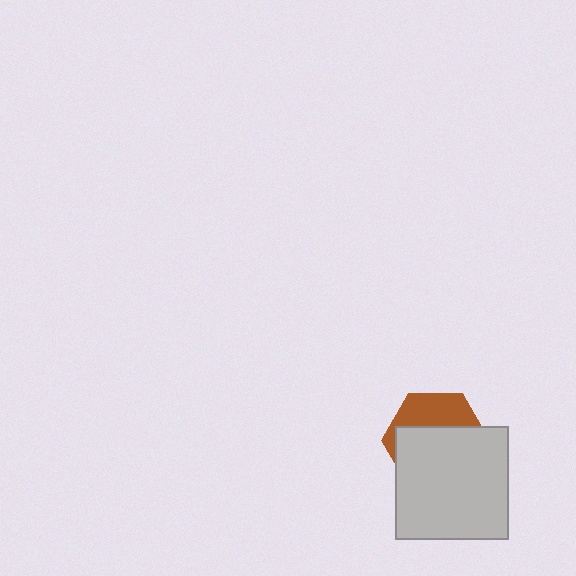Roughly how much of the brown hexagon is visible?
A small part of it is visible (roughly 35%).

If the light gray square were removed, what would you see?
You would see the complete brown hexagon.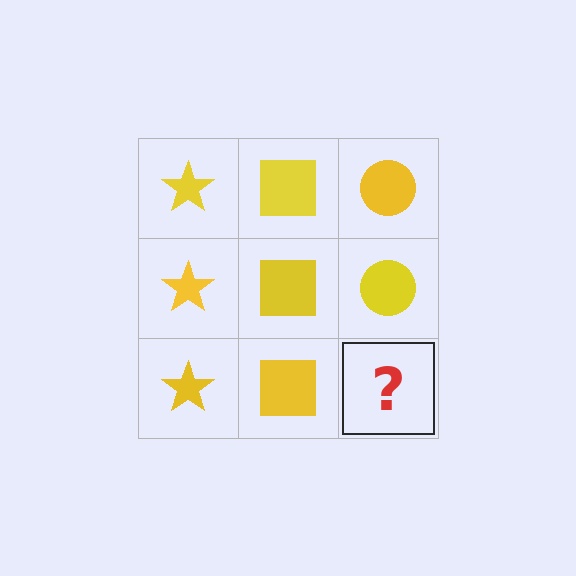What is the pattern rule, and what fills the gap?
The rule is that each column has a consistent shape. The gap should be filled with a yellow circle.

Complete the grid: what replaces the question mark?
The question mark should be replaced with a yellow circle.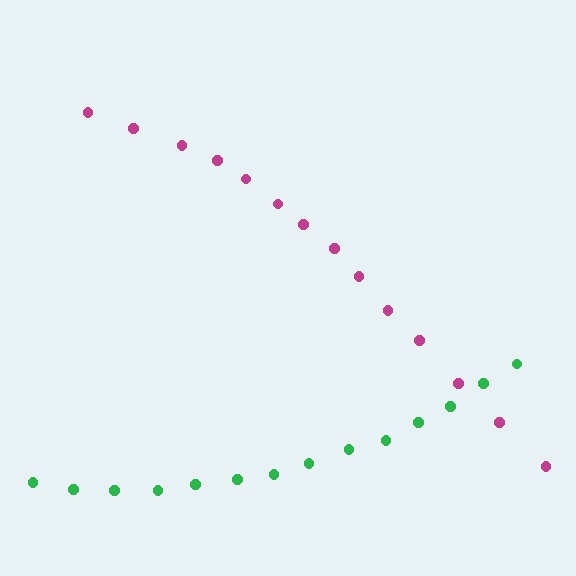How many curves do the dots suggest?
There are 2 distinct paths.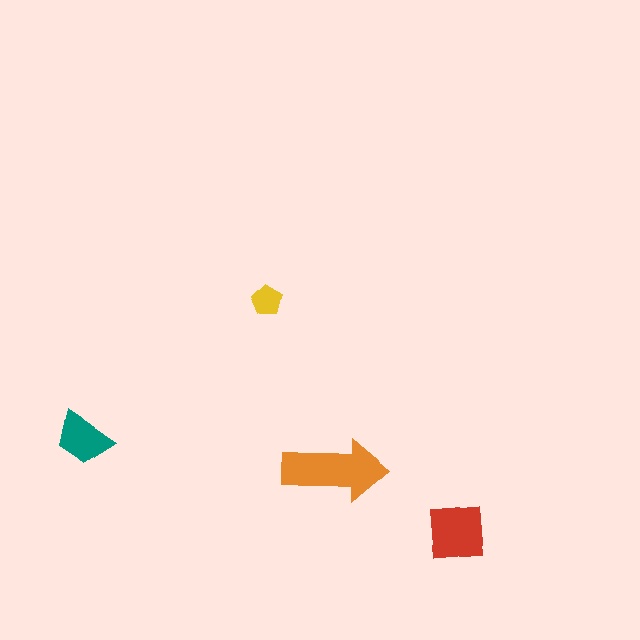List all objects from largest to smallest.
The orange arrow, the red square, the teal trapezoid, the yellow pentagon.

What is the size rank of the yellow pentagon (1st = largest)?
4th.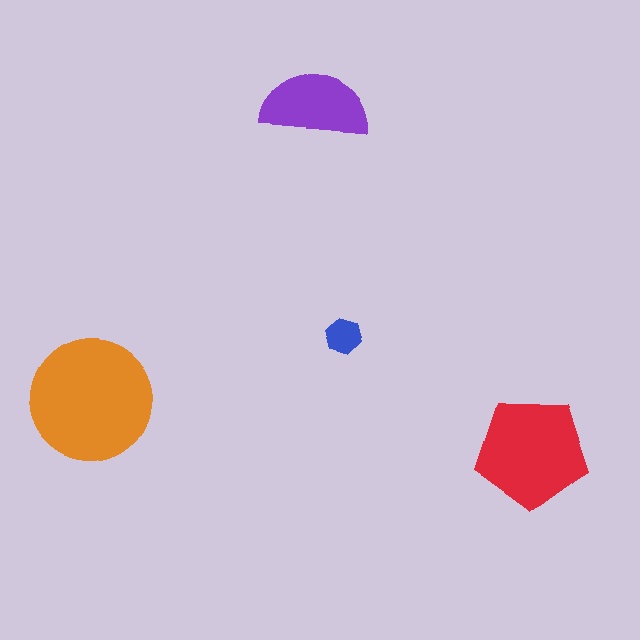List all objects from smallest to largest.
The blue hexagon, the purple semicircle, the red pentagon, the orange circle.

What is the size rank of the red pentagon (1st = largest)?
2nd.